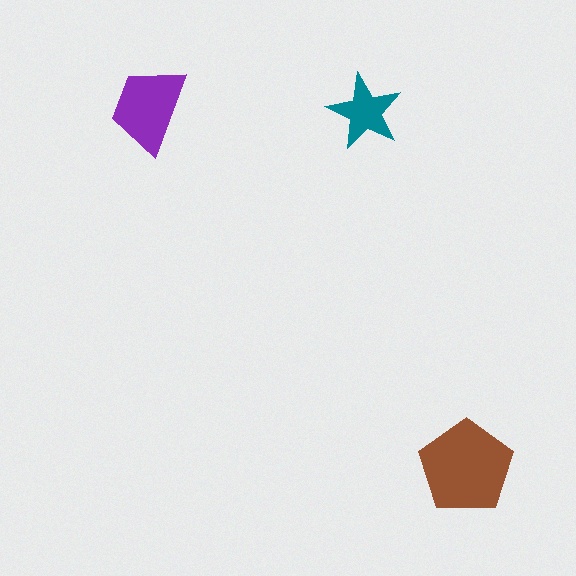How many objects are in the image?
There are 3 objects in the image.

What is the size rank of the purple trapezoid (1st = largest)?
2nd.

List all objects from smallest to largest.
The teal star, the purple trapezoid, the brown pentagon.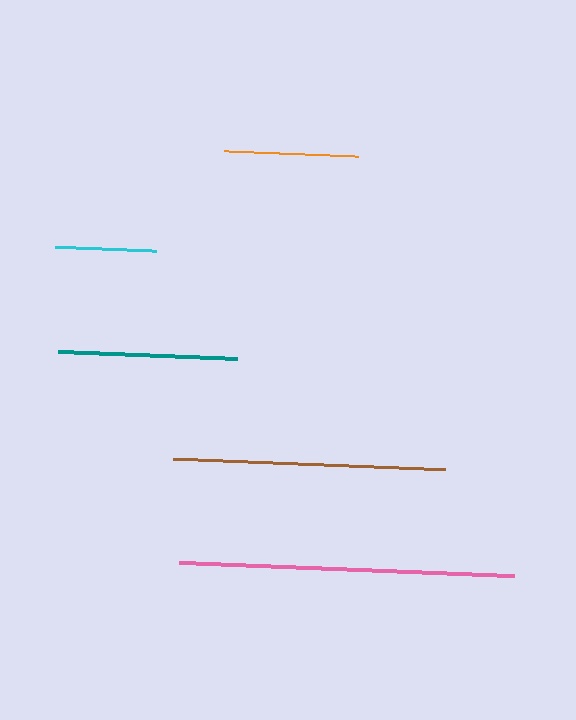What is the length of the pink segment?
The pink segment is approximately 335 pixels long.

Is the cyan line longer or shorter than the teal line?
The teal line is longer than the cyan line.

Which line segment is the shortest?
The cyan line is the shortest at approximately 100 pixels.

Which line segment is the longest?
The pink line is the longest at approximately 335 pixels.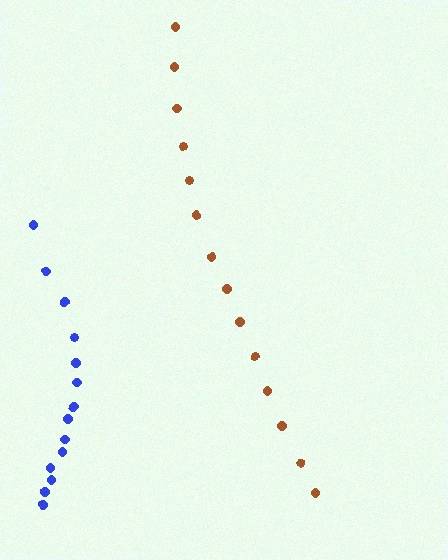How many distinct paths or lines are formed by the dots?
There are 2 distinct paths.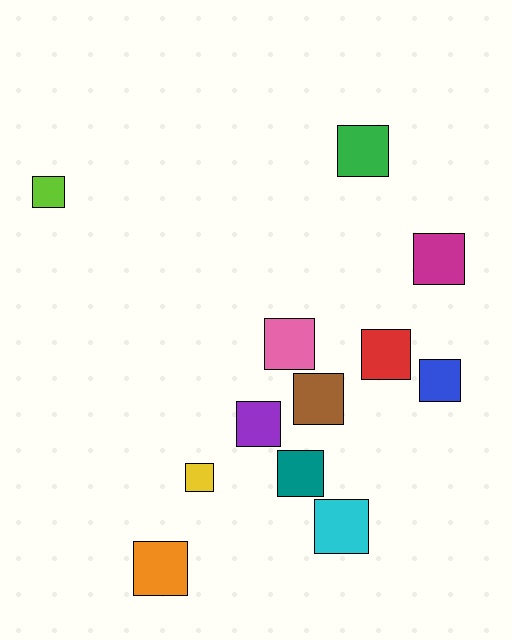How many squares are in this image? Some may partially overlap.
There are 12 squares.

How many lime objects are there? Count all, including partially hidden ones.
There is 1 lime object.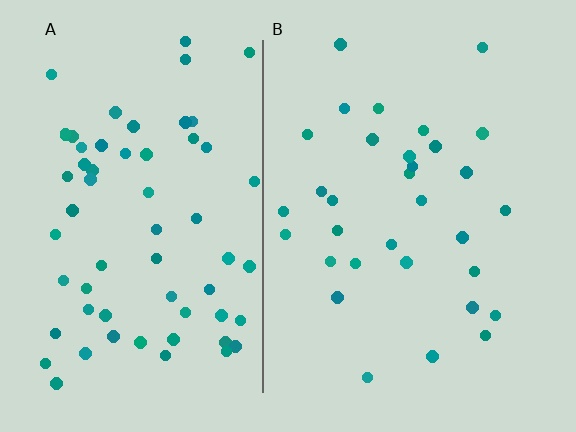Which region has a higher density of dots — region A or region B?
A (the left).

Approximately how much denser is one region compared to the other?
Approximately 2.0× — region A over region B.